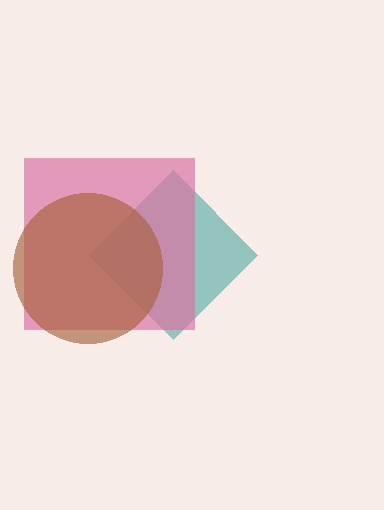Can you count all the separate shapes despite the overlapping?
Yes, there are 3 separate shapes.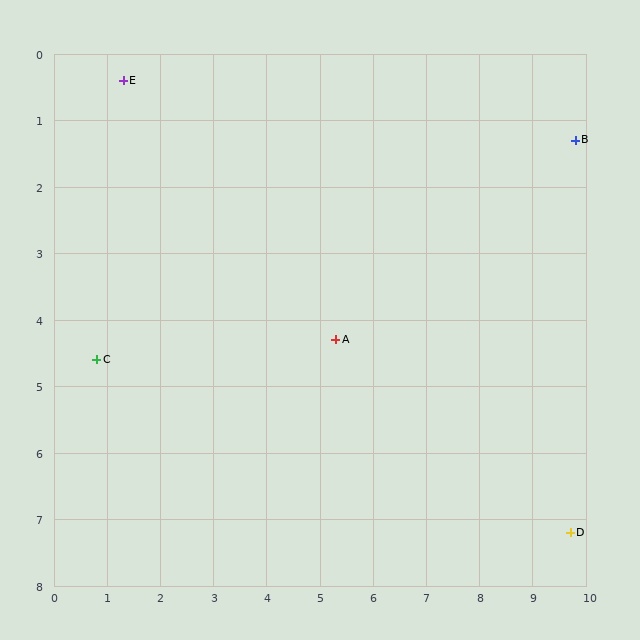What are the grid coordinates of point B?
Point B is at approximately (9.8, 1.3).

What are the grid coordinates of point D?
Point D is at approximately (9.7, 7.2).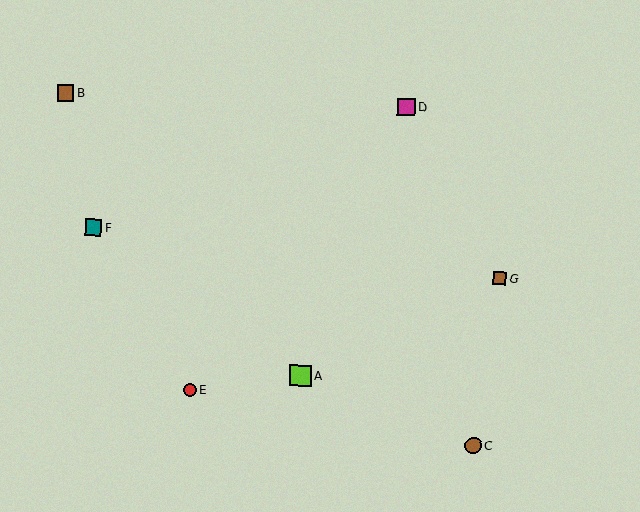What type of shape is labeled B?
Shape B is a brown square.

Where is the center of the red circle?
The center of the red circle is at (190, 390).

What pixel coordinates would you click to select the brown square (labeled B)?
Click at (65, 93) to select the brown square B.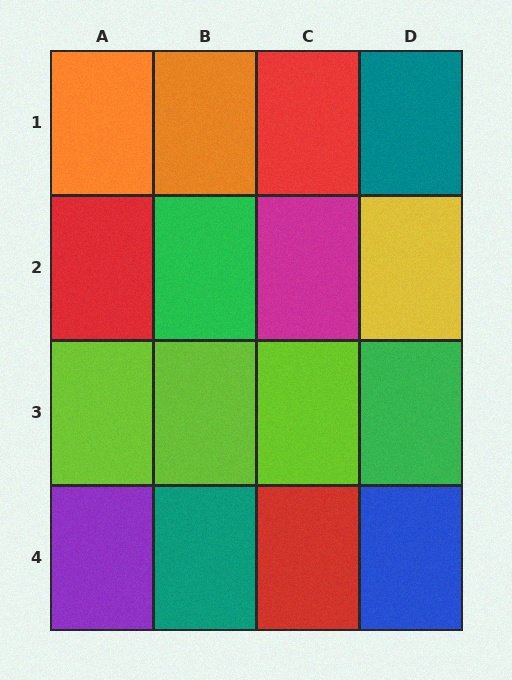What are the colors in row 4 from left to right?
Purple, teal, red, blue.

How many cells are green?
2 cells are green.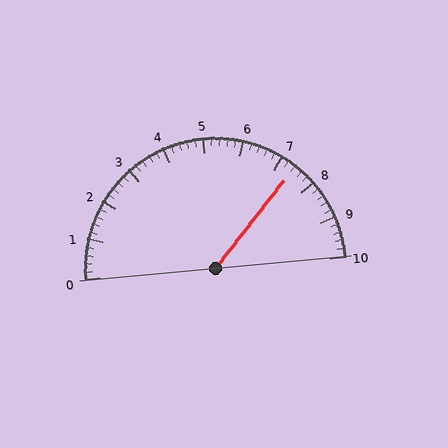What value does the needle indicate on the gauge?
The needle indicates approximately 7.4.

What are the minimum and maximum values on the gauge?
The gauge ranges from 0 to 10.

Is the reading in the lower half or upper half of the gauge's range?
The reading is in the upper half of the range (0 to 10).